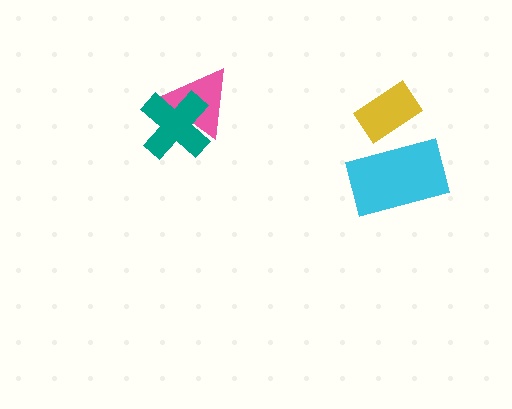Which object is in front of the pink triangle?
The teal cross is in front of the pink triangle.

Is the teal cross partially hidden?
No, no other shape covers it.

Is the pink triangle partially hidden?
Yes, it is partially covered by another shape.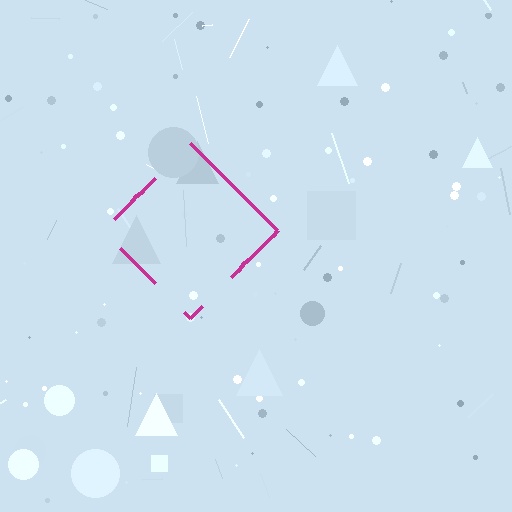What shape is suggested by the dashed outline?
The dashed outline suggests a diamond.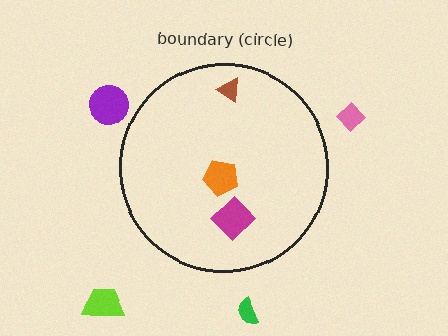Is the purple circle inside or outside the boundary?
Outside.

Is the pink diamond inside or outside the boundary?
Outside.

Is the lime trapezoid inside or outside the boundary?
Outside.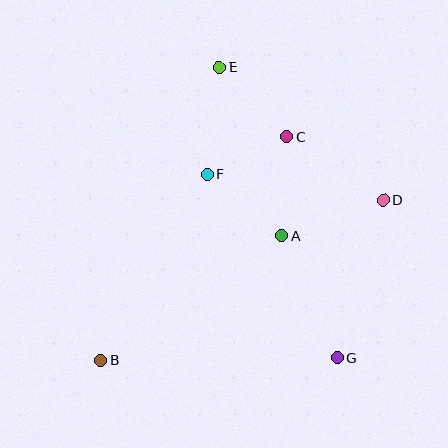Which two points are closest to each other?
Points C and F are closest to each other.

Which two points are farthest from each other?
Points B and D are farthest from each other.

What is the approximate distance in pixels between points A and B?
The distance between A and B is approximately 219 pixels.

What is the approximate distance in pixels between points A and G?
The distance between A and G is approximately 134 pixels.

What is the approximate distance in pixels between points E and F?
The distance between E and F is approximately 108 pixels.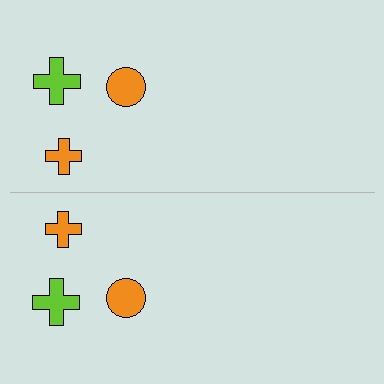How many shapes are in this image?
There are 6 shapes in this image.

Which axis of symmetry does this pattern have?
The pattern has a horizontal axis of symmetry running through the center of the image.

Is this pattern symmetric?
Yes, this pattern has bilateral (reflection) symmetry.